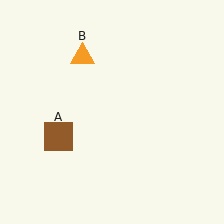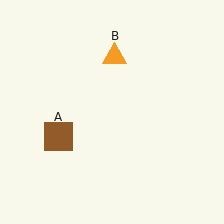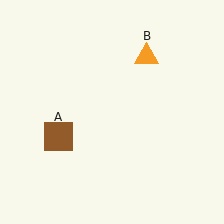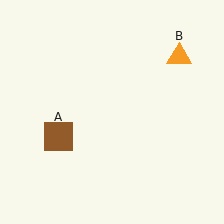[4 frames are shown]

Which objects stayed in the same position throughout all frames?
Brown square (object A) remained stationary.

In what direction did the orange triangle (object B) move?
The orange triangle (object B) moved right.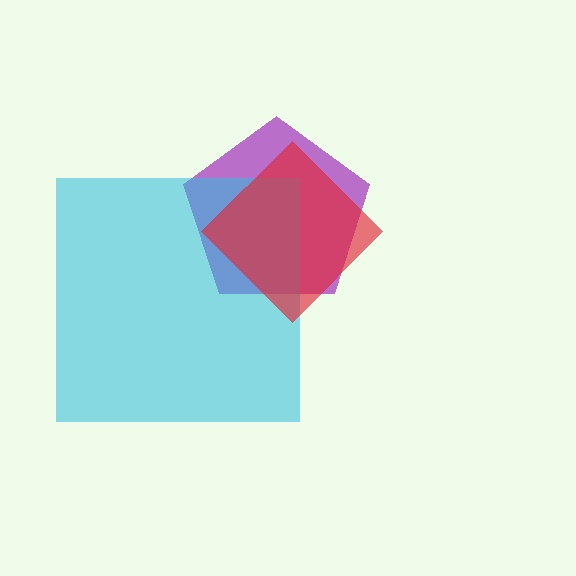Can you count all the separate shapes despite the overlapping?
Yes, there are 3 separate shapes.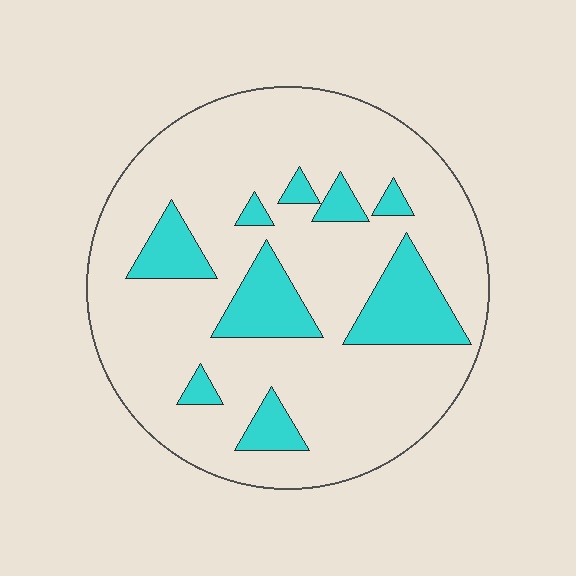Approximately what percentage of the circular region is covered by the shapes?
Approximately 20%.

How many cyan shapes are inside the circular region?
9.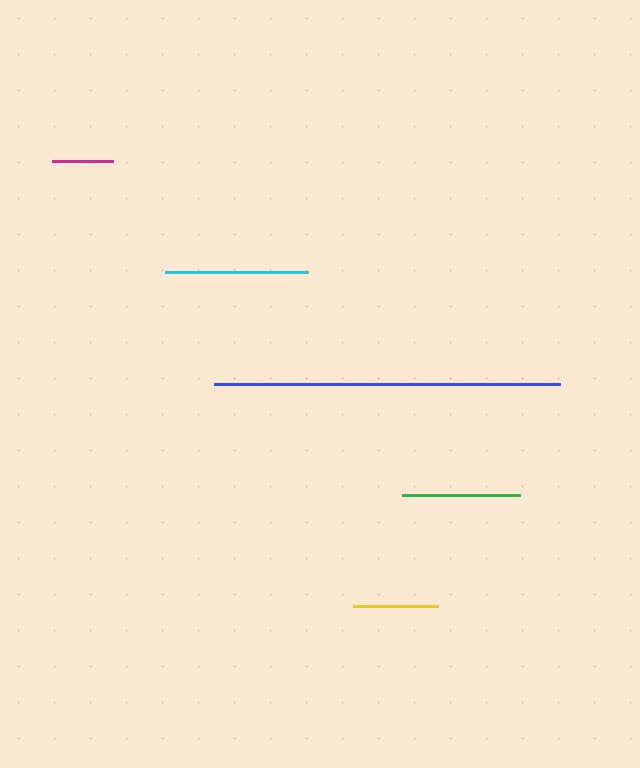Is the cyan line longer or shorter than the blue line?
The blue line is longer than the cyan line.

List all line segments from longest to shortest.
From longest to shortest: blue, cyan, green, yellow, magenta.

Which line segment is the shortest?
The magenta line is the shortest at approximately 61 pixels.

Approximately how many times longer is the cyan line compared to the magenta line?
The cyan line is approximately 2.3 times the length of the magenta line.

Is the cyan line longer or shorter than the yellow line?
The cyan line is longer than the yellow line.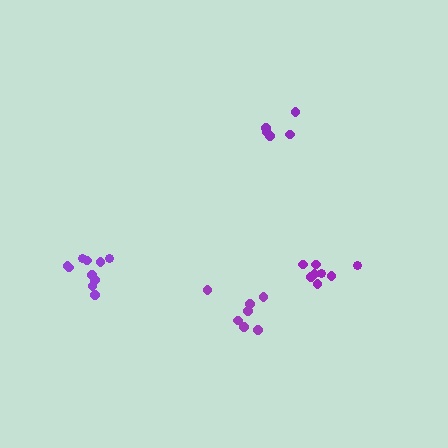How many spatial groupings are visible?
There are 4 spatial groupings.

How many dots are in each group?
Group 1: 7 dots, Group 2: 10 dots, Group 3: 5 dots, Group 4: 8 dots (30 total).